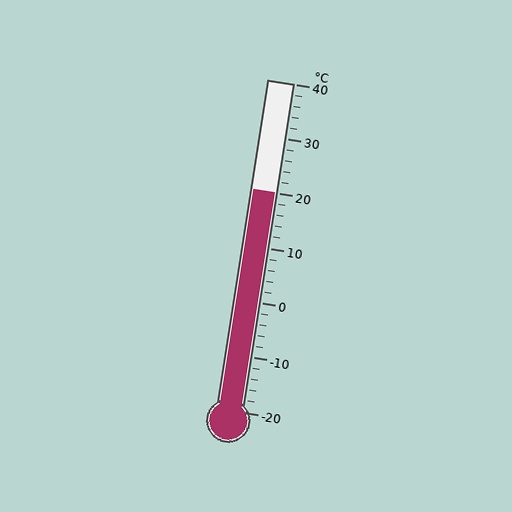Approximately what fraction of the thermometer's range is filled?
The thermometer is filled to approximately 65% of its range.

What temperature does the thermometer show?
The thermometer shows approximately 20°C.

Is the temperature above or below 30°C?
The temperature is below 30°C.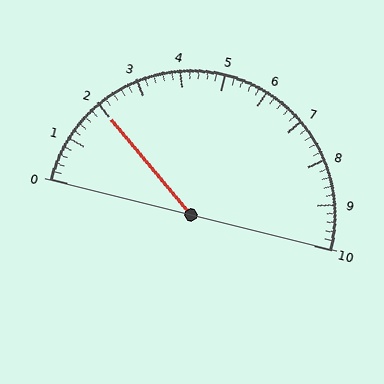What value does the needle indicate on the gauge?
The needle indicates approximately 2.0.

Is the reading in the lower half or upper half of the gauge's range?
The reading is in the lower half of the range (0 to 10).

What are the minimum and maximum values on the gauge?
The gauge ranges from 0 to 10.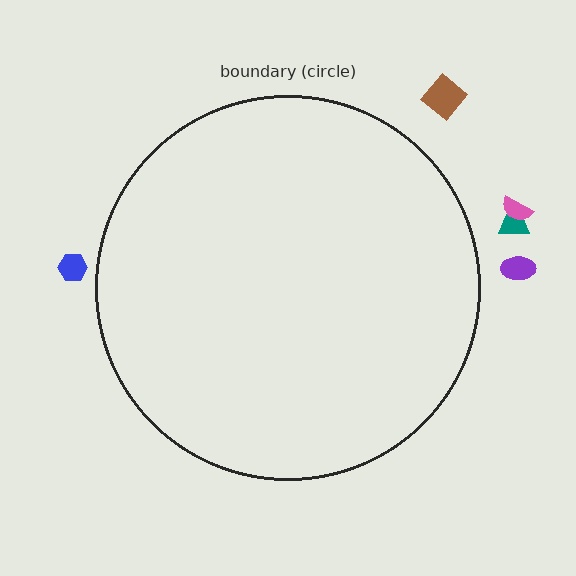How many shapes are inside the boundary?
0 inside, 5 outside.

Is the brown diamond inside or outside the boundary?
Outside.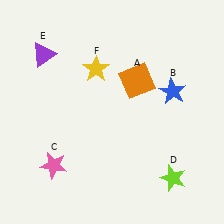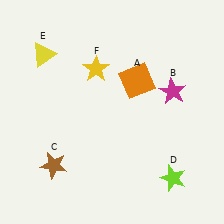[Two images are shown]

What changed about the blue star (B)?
In Image 1, B is blue. In Image 2, it changed to magenta.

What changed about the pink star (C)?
In Image 1, C is pink. In Image 2, it changed to brown.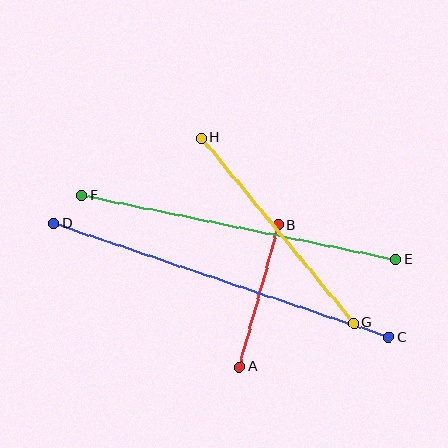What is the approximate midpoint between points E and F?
The midpoint is at approximately (239, 227) pixels.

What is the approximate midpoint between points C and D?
The midpoint is at approximately (221, 280) pixels.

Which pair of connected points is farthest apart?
Points C and D are farthest apart.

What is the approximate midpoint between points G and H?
The midpoint is at approximately (278, 231) pixels.